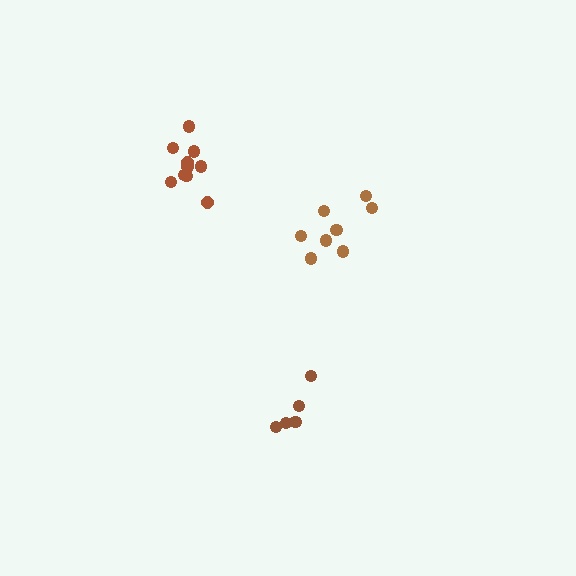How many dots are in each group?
Group 1: 8 dots, Group 2: 11 dots, Group 3: 5 dots (24 total).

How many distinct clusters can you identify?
There are 3 distinct clusters.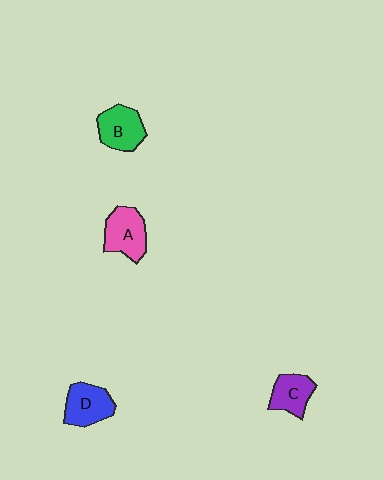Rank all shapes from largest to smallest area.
From largest to smallest: A (pink), D (blue), B (green), C (purple).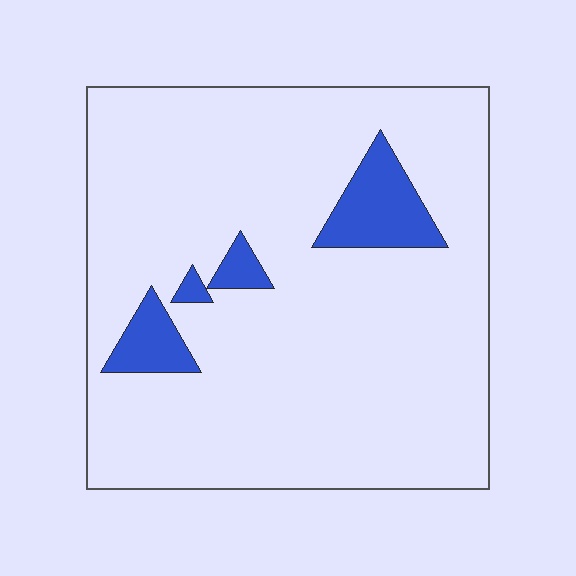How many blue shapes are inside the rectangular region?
4.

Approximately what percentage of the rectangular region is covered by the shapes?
Approximately 10%.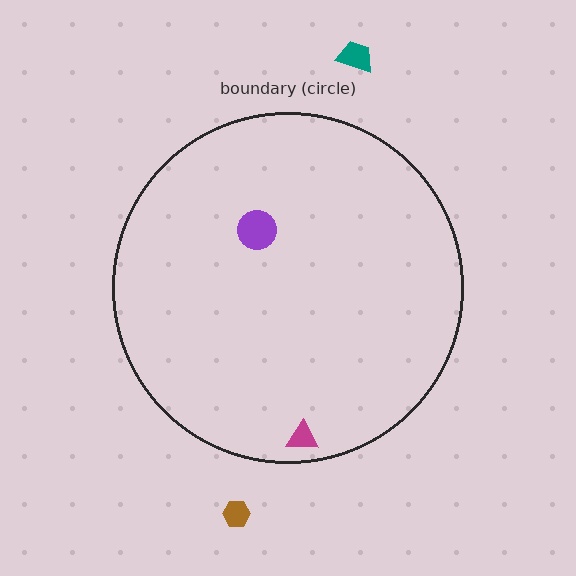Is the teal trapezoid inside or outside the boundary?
Outside.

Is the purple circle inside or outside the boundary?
Inside.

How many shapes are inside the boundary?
2 inside, 2 outside.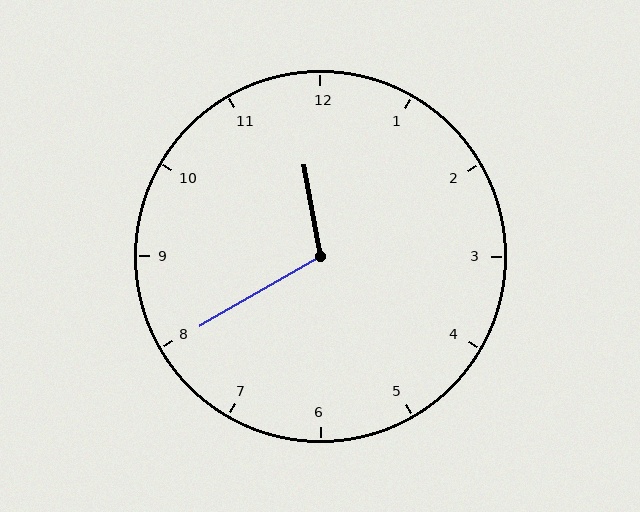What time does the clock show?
11:40.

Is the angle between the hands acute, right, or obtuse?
It is obtuse.